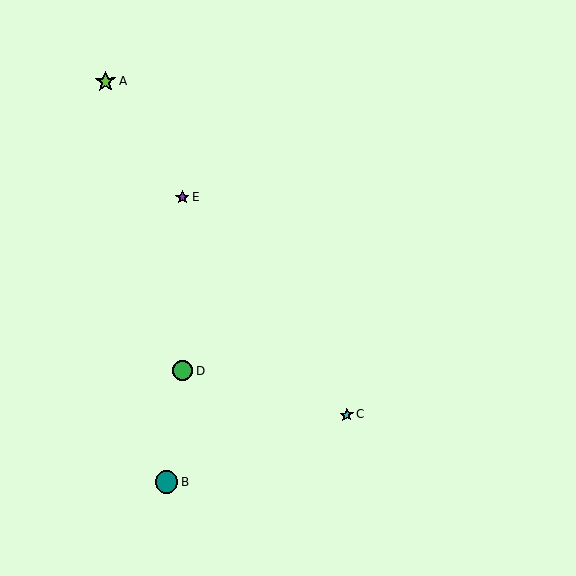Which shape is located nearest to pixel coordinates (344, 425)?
The cyan star (labeled C) at (347, 415) is nearest to that location.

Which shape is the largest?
The teal circle (labeled B) is the largest.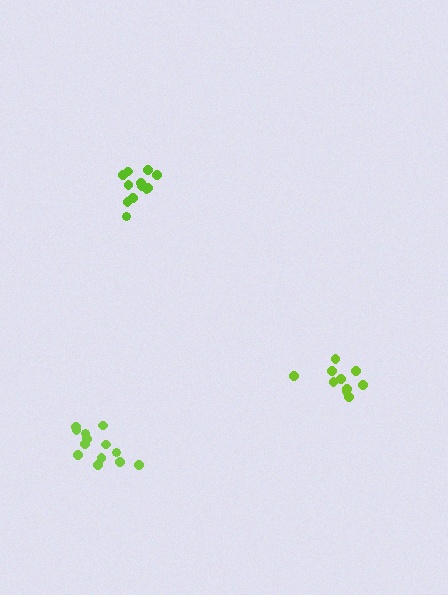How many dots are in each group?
Group 1: 13 dots, Group 2: 10 dots, Group 3: 13 dots (36 total).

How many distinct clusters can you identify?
There are 3 distinct clusters.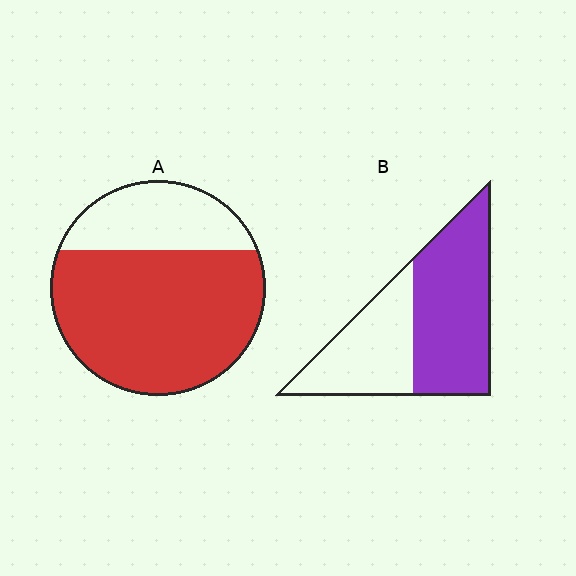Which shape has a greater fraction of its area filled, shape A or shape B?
Shape A.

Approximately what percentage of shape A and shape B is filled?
A is approximately 70% and B is approximately 60%.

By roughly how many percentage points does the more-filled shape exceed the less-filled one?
By roughly 15 percentage points (A over B).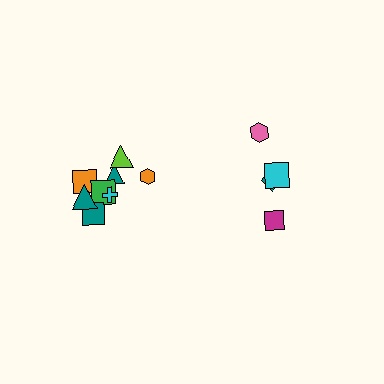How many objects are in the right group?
There are 4 objects.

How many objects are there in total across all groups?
There are 12 objects.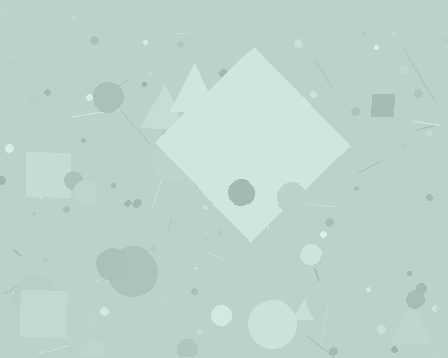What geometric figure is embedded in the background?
A diamond is embedded in the background.